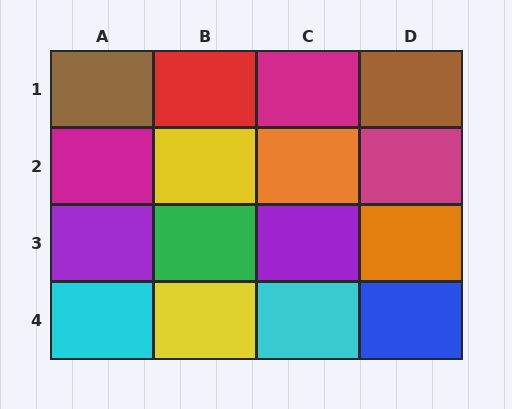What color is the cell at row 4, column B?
Yellow.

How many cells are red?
1 cell is red.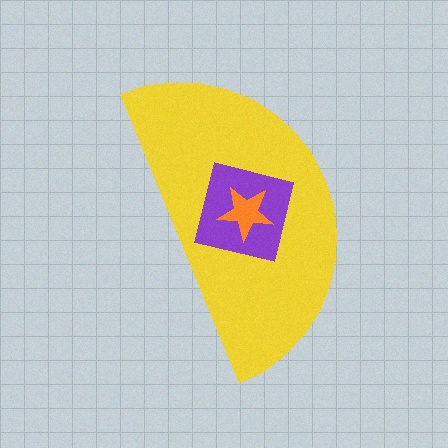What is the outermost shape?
The yellow semicircle.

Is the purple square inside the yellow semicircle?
Yes.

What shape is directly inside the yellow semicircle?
The purple square.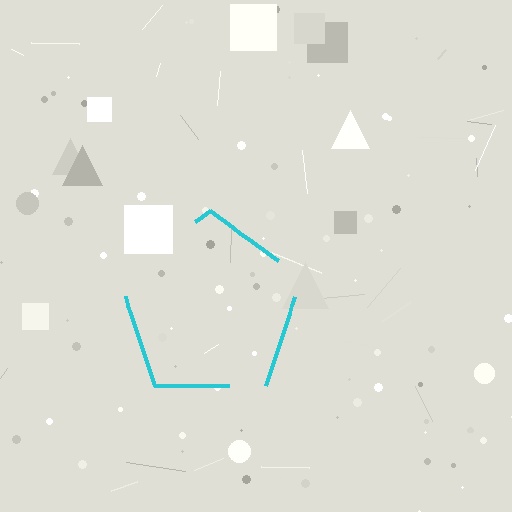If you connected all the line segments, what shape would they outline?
They would outline a pentagon.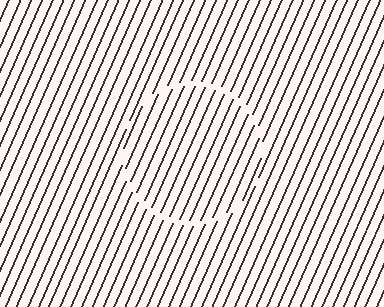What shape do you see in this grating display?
An illusory circle. The interior of the shape contains the same grating, shifted by half a period — the contour is defined by the phase discontinuity where line-ends from the inner and outer gratings abut.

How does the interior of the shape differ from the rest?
The interior of the shape contains the same grating, shifted by half a period — the contour is defined by the phase discontinuity where line-ends from the inner and outer gratings abut.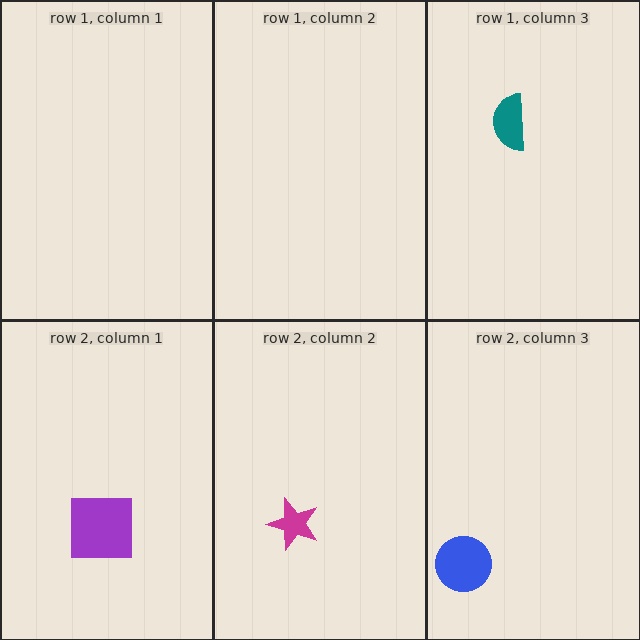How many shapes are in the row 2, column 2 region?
1.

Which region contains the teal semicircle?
The row 1, column 3 region.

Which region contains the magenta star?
The row 2, column 2 region.